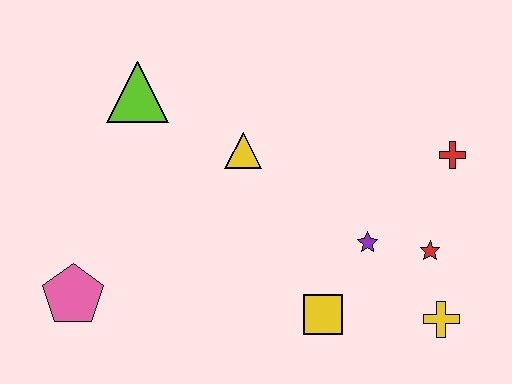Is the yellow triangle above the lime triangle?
No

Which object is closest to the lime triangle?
The yellow triangle is closest to the lime triangle.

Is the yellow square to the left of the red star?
Yes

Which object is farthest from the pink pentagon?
The red cross is farthest from the pink pentagon.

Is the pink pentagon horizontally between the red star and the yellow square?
No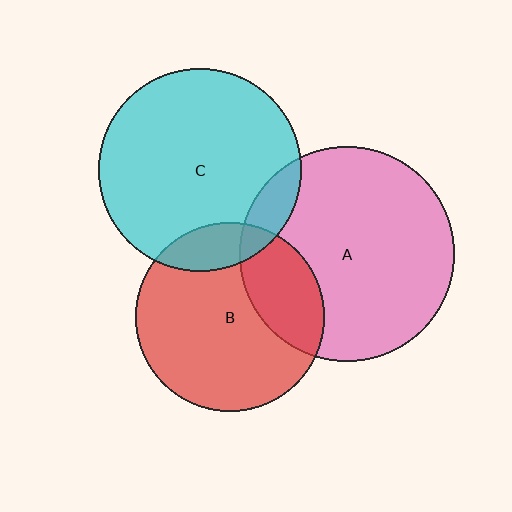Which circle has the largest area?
Circle A (pink).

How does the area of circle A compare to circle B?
Approximately 1.3 times.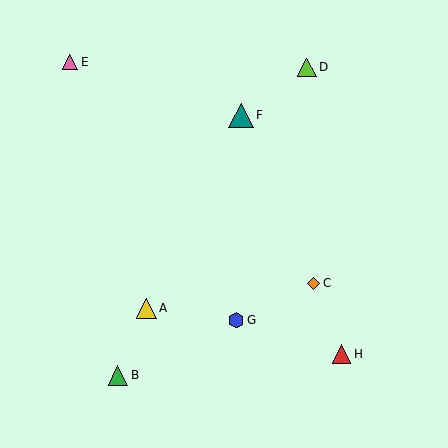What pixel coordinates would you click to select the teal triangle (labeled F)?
Click at (241, 115) to select the teal triangle F.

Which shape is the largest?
The teal triangle (labeled F) is the largest.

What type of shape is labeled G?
Shape G is a blue hexagon.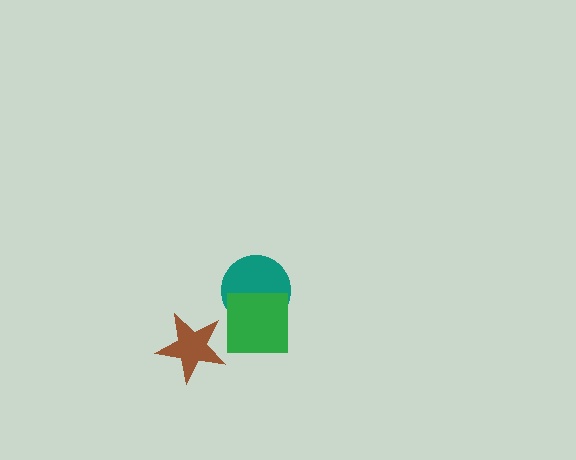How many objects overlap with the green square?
1 object overlaps with the green square.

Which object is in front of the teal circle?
The green square is in front of the teal circle.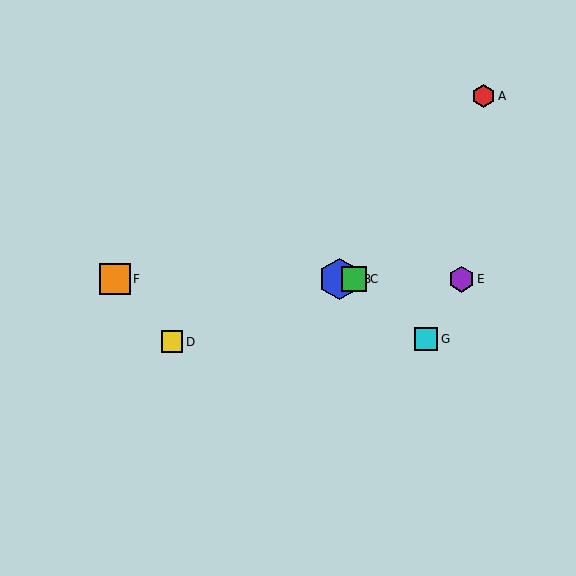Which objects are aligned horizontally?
Objects B, C, E, F are aligned horizontally.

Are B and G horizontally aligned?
No, B is at y≈279 and G is at y≈339.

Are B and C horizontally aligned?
Yes, both are at y≈279.